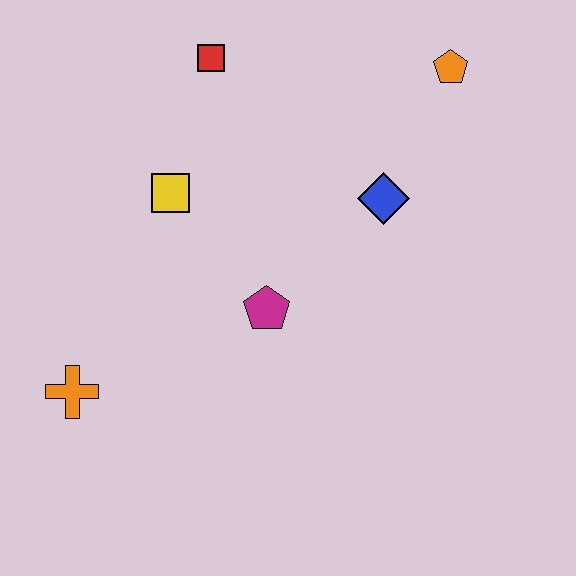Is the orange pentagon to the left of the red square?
No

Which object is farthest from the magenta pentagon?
The orange pentagon is farthest from the magenta pentagon.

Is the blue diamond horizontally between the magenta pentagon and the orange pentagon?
Yes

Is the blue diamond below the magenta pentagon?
No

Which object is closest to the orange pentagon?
The blue diamond is closest to the orange pentagon.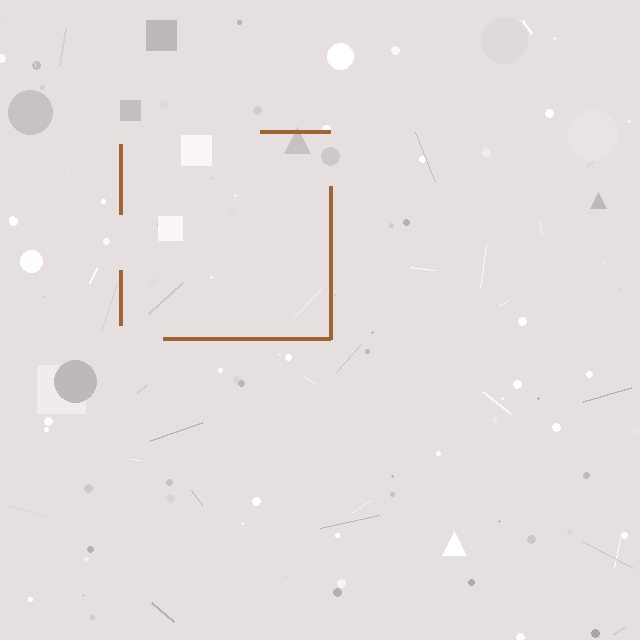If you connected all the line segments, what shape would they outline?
They would outline a square.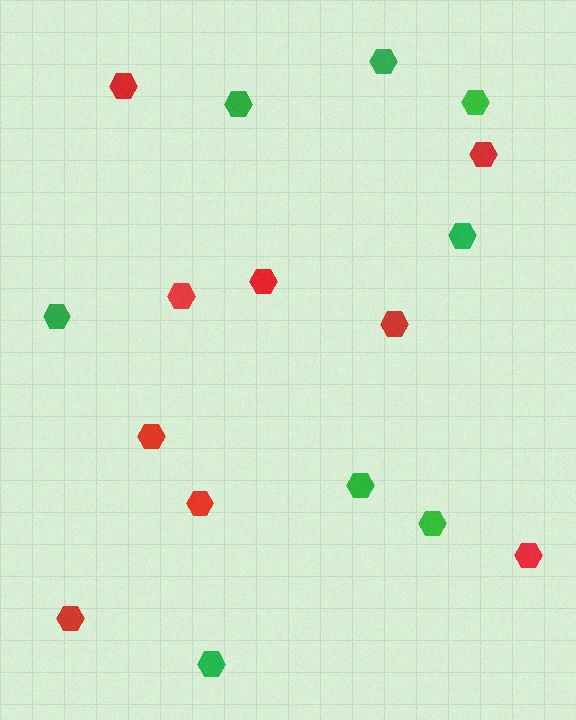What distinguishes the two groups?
There are 2 groups: one group of green hexagons (8) and one group of red hexagons (9).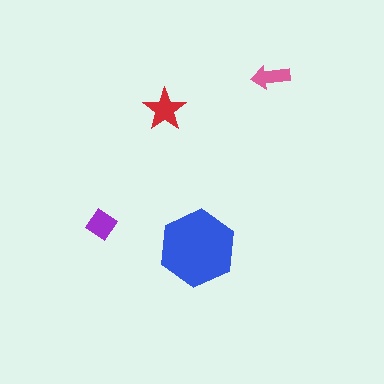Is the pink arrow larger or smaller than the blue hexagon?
Smaller.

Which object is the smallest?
The pink arrow.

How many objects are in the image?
There are 4 objects in the image.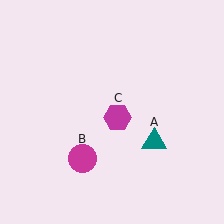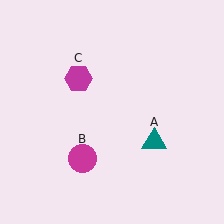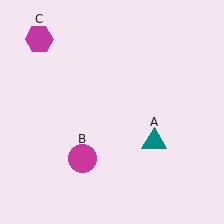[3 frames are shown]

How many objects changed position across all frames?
1 object changed position: magenta hexagon (object C).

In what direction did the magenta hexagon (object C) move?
The magenta hexagon (object C) moved up and to the left.